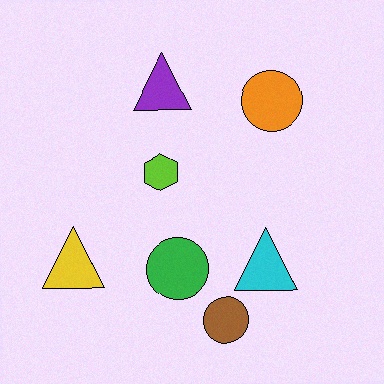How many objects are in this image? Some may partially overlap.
There are 7 objects.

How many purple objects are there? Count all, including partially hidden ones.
There is 1 purple object.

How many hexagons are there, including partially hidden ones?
There is 1 hexagon.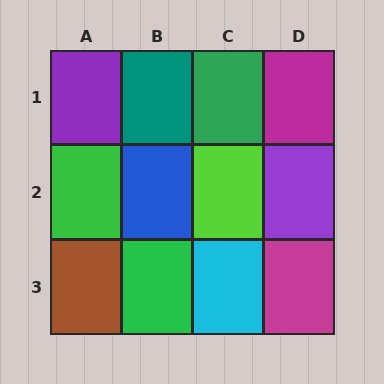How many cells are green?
3 cells are green.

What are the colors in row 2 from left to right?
Green, blue, lime, purple.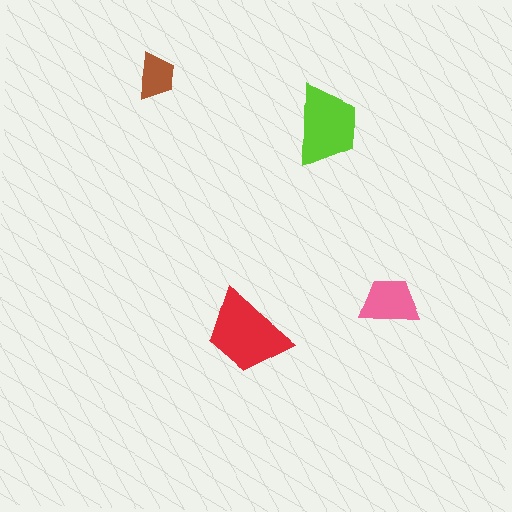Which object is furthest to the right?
The pink trapezoid is rightmost.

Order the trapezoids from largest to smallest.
the red one, the lime one, the pink one, the brown one.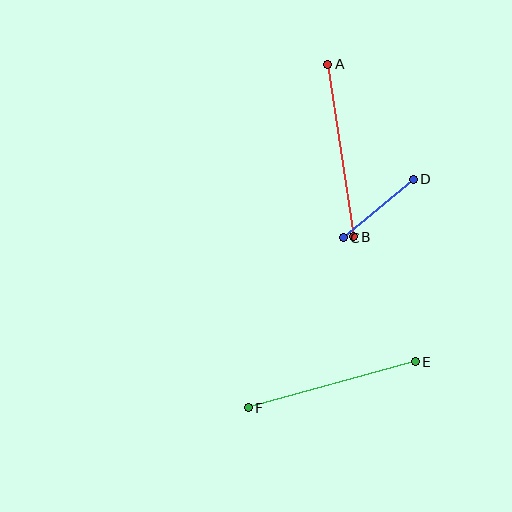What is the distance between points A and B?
The distance is approximately 175 pixels.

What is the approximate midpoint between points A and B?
The midpoint is at approximately (341, 151) pixels.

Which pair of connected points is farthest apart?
Points A and B are farthest apart.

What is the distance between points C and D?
The distance is approximately 91 pixels.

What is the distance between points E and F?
The distance is approximately 173 pixels.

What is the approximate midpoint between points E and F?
The midpoint is at approximately (332, 385) pixels.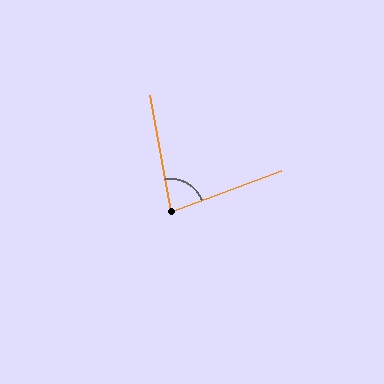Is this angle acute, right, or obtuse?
It is acute.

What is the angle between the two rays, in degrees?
Approximately 80 degrees.